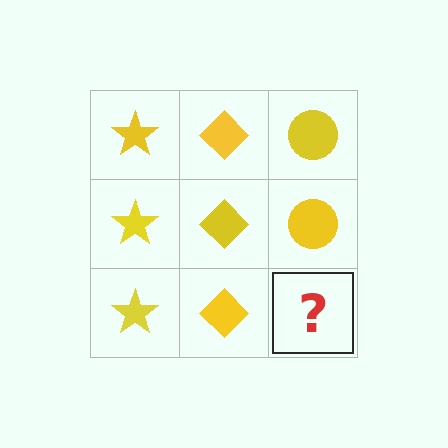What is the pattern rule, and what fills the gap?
The rule is that each column has a consistent shape. The gap should be filled with a yellow circle.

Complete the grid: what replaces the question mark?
The question mark should be replaced with a yellow circle.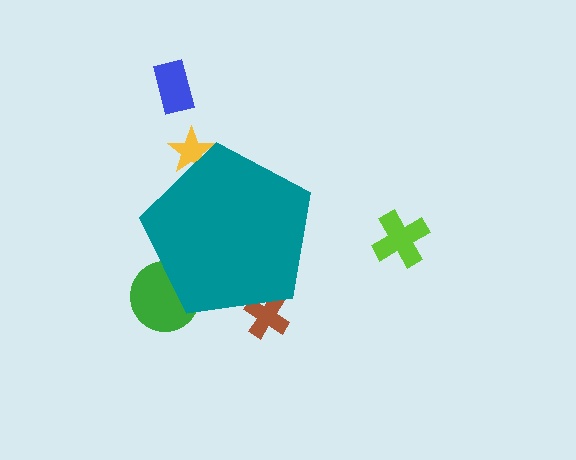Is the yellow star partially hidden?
Yes, the yellow star is partially hidden behind the teal pentagon.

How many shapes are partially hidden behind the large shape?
3 shapes are partially hidden.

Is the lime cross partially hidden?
No, the lime cross is fully visible.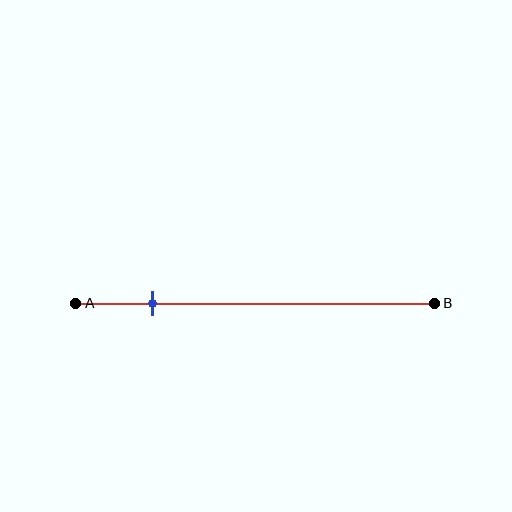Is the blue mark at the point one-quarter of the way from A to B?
No, the mark is at about 20% from A, not at the 25% one-quarter point.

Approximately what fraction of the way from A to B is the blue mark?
The blue mark is approximately 20% of the way from A to B.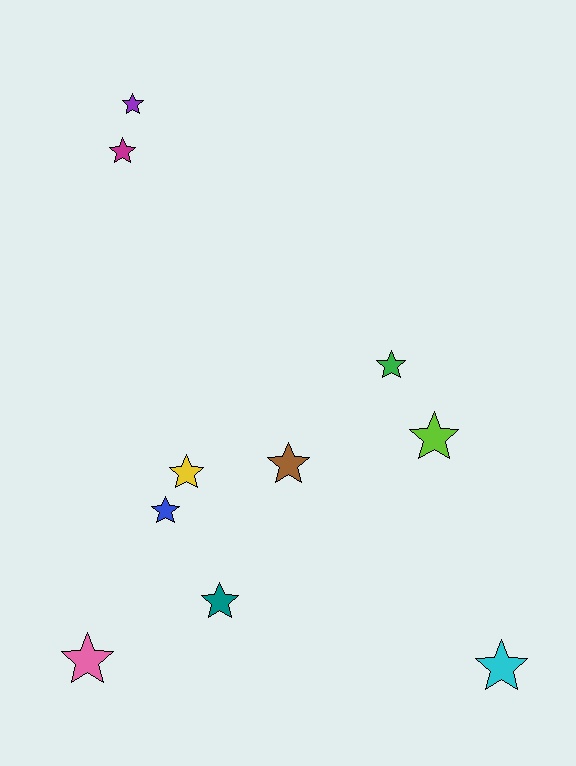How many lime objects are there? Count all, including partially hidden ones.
There is 1 lime object.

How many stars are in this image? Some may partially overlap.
There are 10 stars.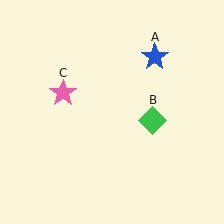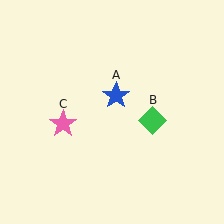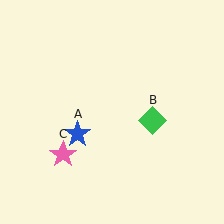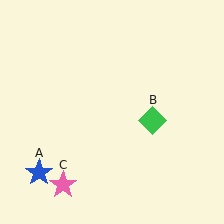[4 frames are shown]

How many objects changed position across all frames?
2 objects changed position: blue star (object A), pink star (object C).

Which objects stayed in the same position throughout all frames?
Green diamond (object B) remained stationary.